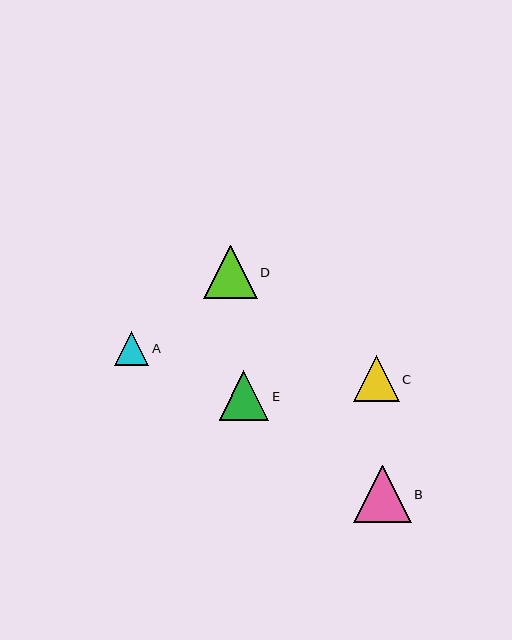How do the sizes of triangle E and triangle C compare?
Triangle E and triangle C are approximately the same size.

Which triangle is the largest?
Triangle B is the largest with a size of approximately 57 pixels.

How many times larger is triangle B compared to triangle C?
Triangle B is approximately 1.3 times the size of triangle C.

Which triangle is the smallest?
Triangle A is the smallest with a size of approximately 34 pixels.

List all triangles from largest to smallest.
From largest to smallest: B, D, E, C, A.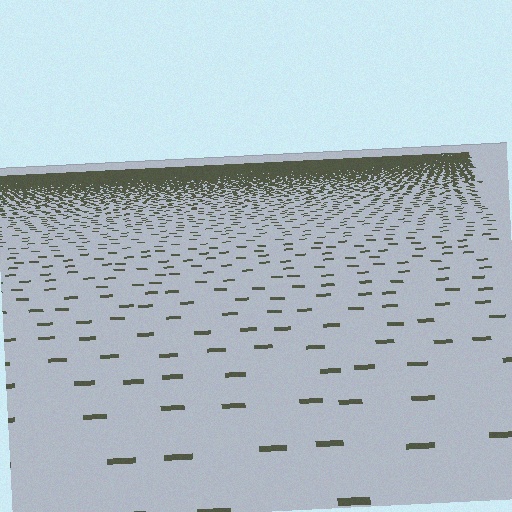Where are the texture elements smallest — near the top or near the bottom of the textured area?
Near the top.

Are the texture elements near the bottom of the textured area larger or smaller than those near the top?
Larger. Near the bottom, elements are closer to the viewer and appear at a bigger on-screen size.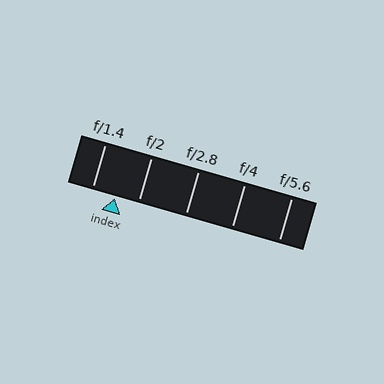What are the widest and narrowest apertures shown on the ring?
The widest aperture shown is f/1.4 and the narrowest is f/5.6.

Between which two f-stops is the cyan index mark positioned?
The index mark is between f/1.4 and f/2.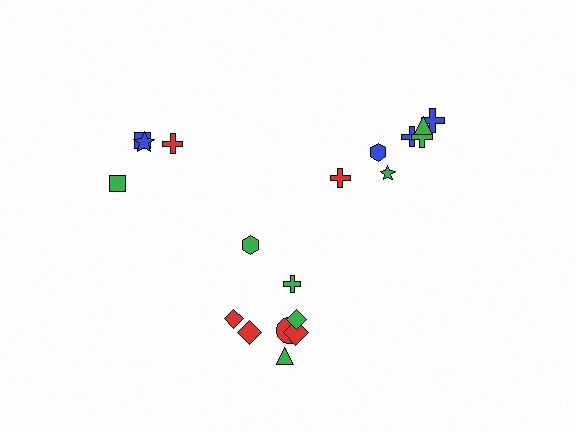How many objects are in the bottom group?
There are 8 objects.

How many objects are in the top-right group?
There are 8 objects.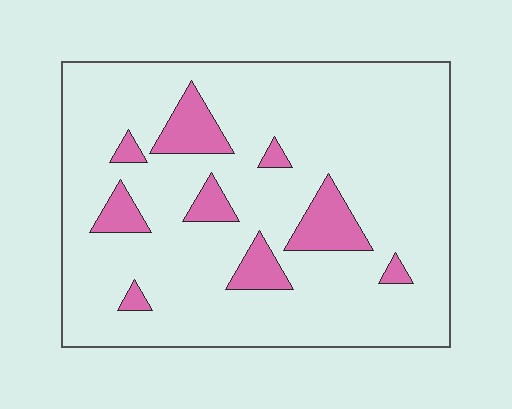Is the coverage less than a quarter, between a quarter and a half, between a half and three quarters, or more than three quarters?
Less than a quarter.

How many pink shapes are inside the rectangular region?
9.